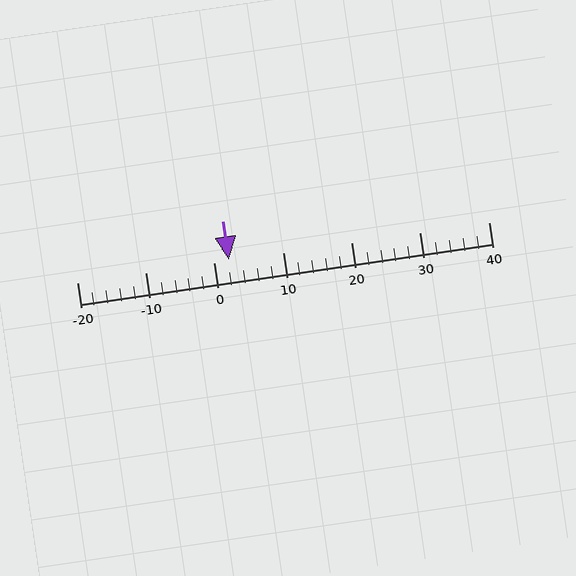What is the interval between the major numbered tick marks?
The major tick marks are spaced 10 units apart.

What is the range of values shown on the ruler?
The ruler shows values from -20 to 40.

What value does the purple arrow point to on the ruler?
The purple arrow points to approximately 2.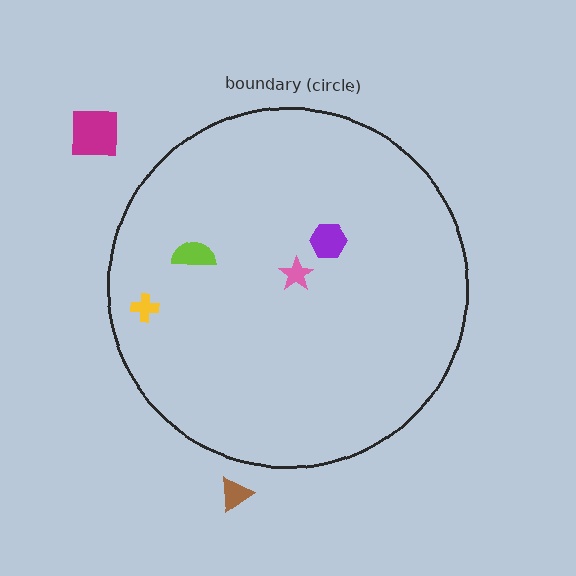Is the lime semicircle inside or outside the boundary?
Inside.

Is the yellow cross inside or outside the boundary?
Inside.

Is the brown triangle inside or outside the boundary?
Outside.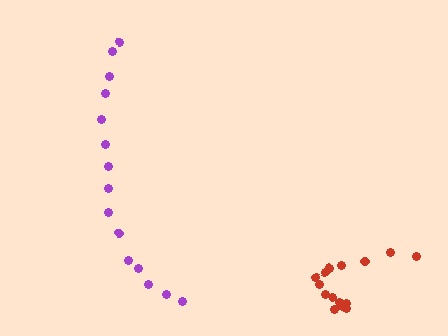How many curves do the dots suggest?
There are 2 distinct paths.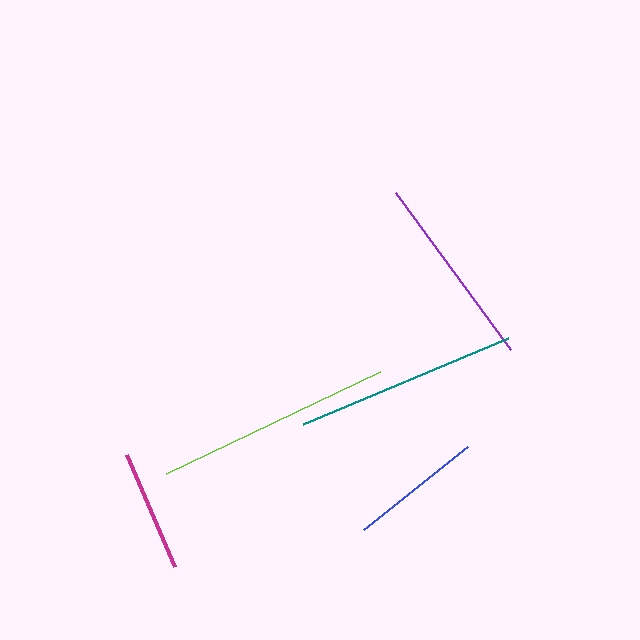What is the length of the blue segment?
The blue segment is approximately 133 pixels long.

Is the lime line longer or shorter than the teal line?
The lime line is longer than the teal line.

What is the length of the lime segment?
The lime segment is approximately 238 pixels long.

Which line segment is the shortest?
The magenta line is the shortest at approximately 121 pixels.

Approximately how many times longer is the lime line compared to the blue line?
The lime line is approximately 1.8 times the length of the blue line.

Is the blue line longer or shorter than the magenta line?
The blue line is longer than the magenta line.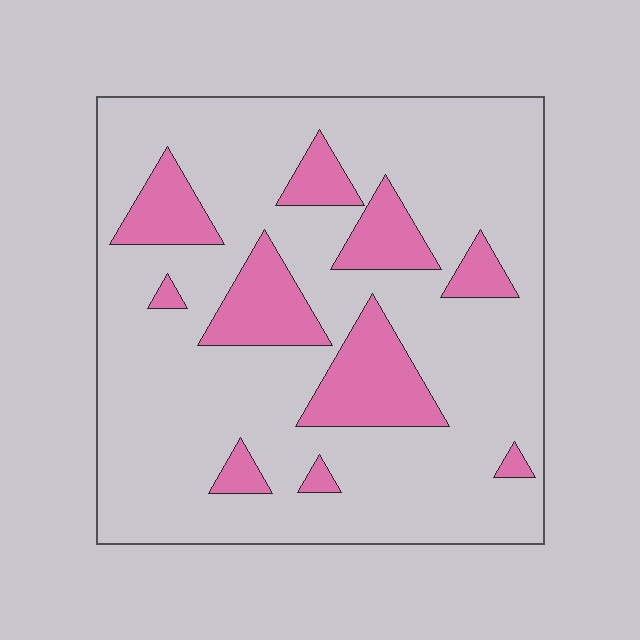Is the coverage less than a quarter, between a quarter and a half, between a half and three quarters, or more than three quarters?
Less than a quarter.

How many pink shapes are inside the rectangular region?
10.